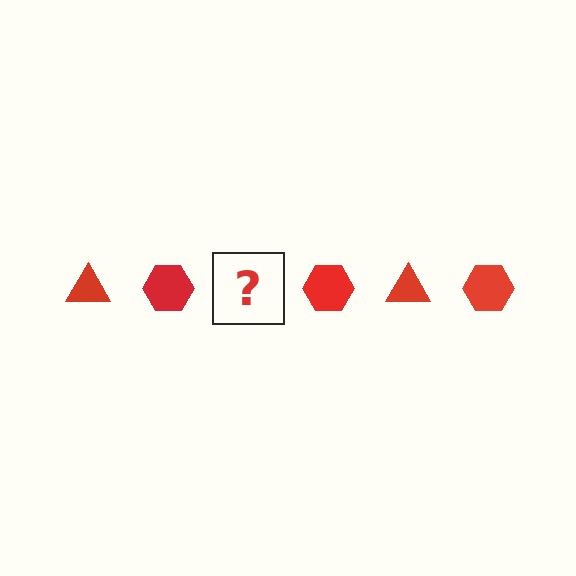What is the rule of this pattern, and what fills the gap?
The rule is that the pattern cycles through triangle, hexagon shapes in red. The gap should be filled with a red triangle.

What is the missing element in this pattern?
The missing element is a red triangle.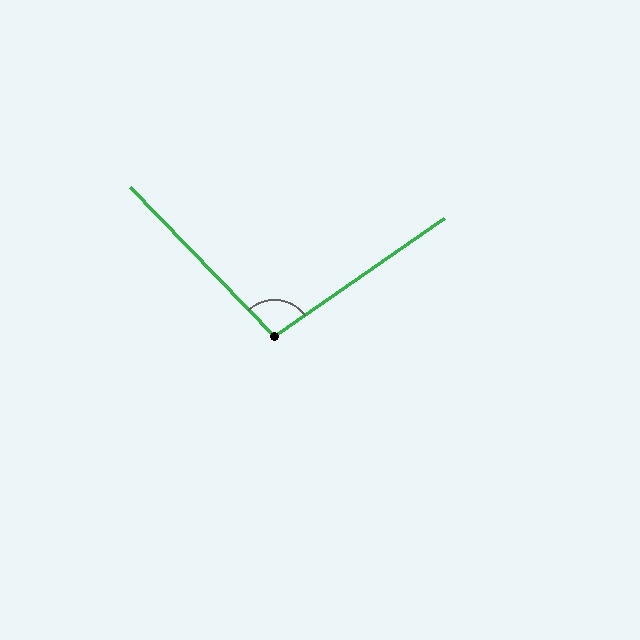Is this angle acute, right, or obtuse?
It is obtuse.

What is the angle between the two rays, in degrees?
Approximately 99 degrees.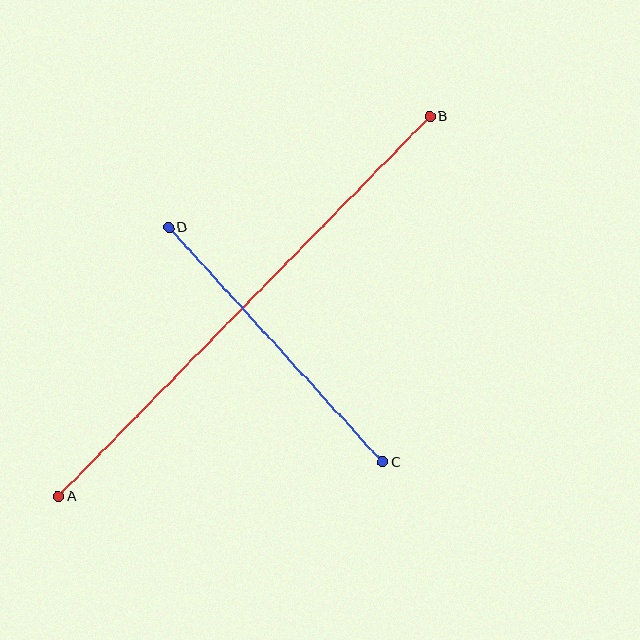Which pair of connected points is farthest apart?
Points A and B are farthest apart.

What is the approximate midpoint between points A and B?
The midpoint is at approximately (244, 306) pixels.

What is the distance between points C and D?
The distance is approximately 318 pixels.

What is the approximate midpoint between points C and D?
The midpoint is at approximately (276, 345) pixels.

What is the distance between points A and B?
The distance is approximately 531 pixels.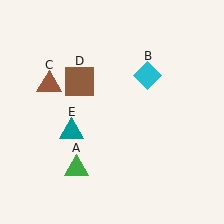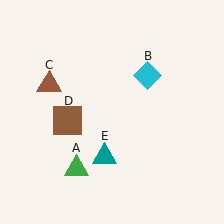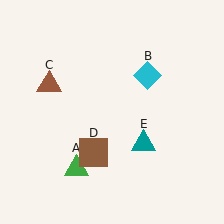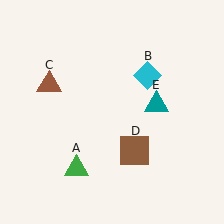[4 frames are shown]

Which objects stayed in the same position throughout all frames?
Green triangle (object A) and cyan diamond (object B) and brown triangle (object C) remained stationary.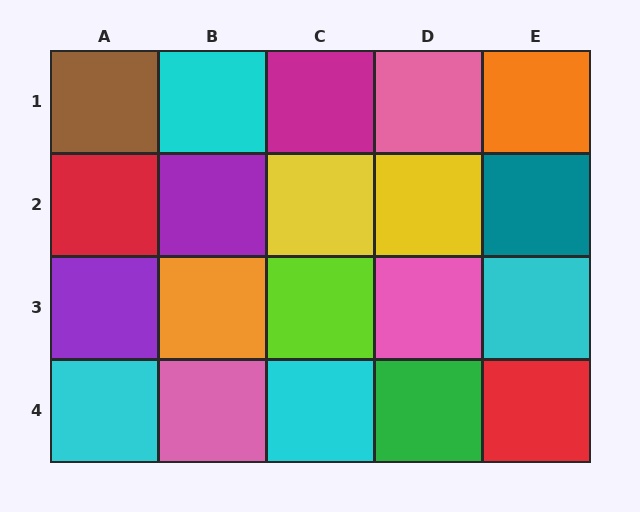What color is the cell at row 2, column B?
Purple.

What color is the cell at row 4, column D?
Green.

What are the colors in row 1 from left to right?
Brown, cyan, magenta, pink, orange.